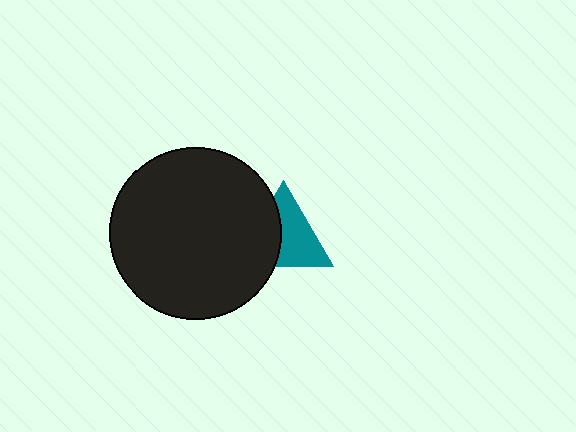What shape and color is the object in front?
The object in front is a black circle.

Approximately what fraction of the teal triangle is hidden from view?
Roughly 42% of the teal triangle is hidden behind the black circle.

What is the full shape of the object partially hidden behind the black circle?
The partially hidden object is a teal triangle.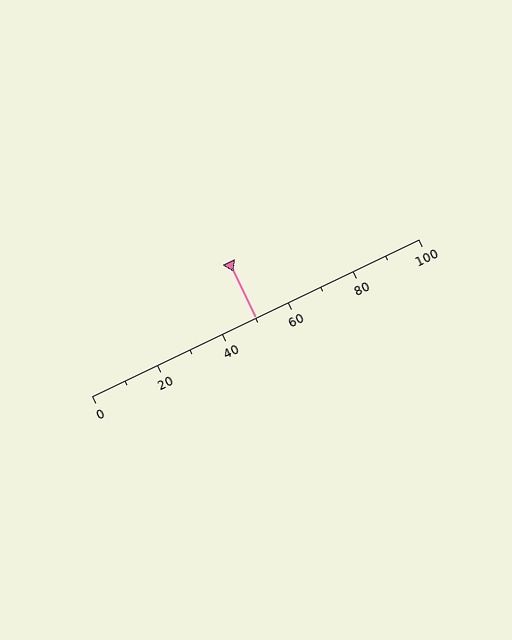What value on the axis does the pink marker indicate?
The marker indicates approximately 50.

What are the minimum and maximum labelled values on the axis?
The axis runs from 0 to 100.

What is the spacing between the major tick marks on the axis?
The major ticks are spaced 20 apart.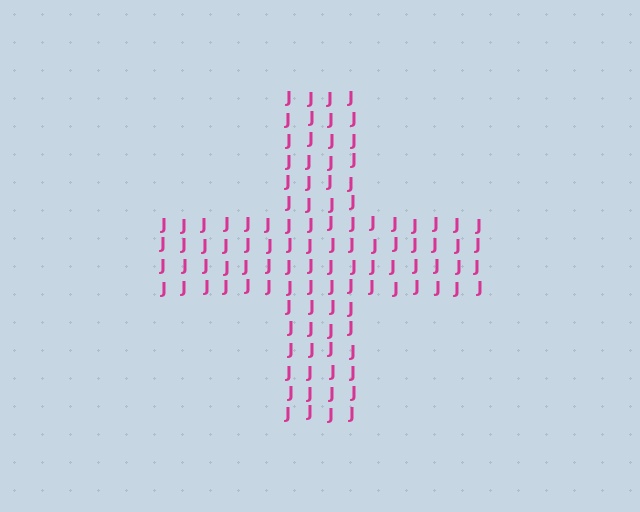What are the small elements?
The small elements are letter J's.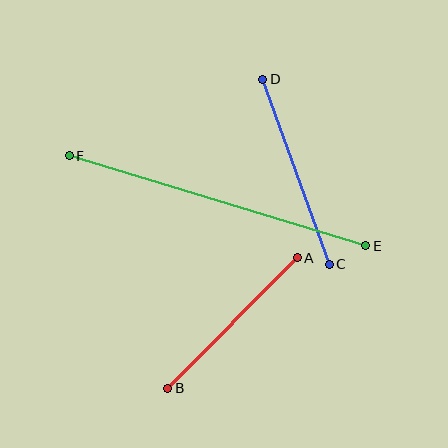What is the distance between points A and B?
The distance is approximately 184 pixels.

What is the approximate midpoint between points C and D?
The midpoint is at approximately (296, 172) pixels.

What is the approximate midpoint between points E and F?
The midpoint is at approximately (218, 201) pixels.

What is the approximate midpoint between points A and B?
The midpoint is at approximately (233, 323) pixels.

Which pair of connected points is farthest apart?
Points E and F are farthest apart.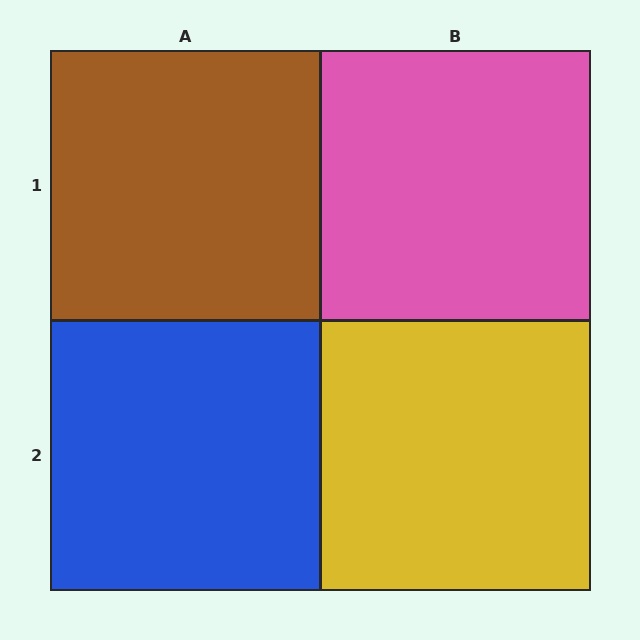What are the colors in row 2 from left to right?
Blue, yellow.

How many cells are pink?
1 cell is pink.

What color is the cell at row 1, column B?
Pink.